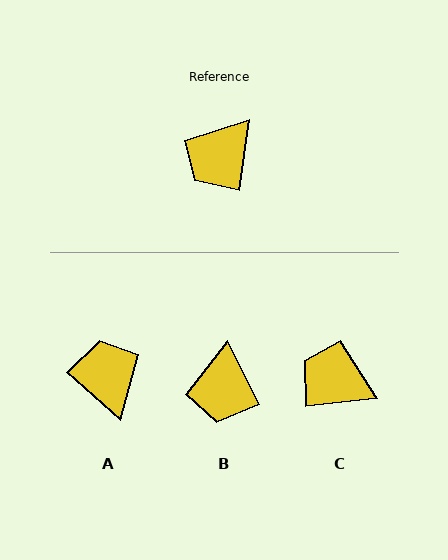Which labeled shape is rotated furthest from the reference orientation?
A, about 124 degrees away.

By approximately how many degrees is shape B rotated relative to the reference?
Approximately 34 degrees counter-clockwise.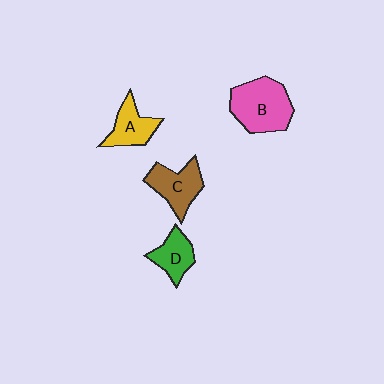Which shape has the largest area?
Shape B (pink).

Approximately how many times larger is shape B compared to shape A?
Approximately 1.7 times.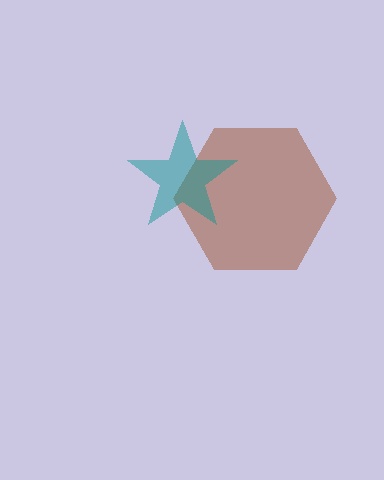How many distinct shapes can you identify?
There are 2 distinct shapes: a brown hexagon, a teal star.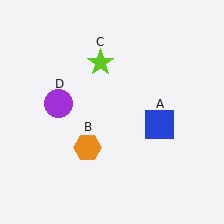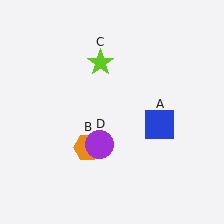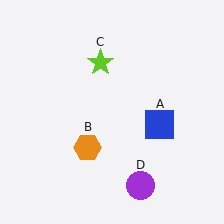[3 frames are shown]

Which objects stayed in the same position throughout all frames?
Blue square (object A) and orange hexagon (object B) and lime star (object C) remained stationary.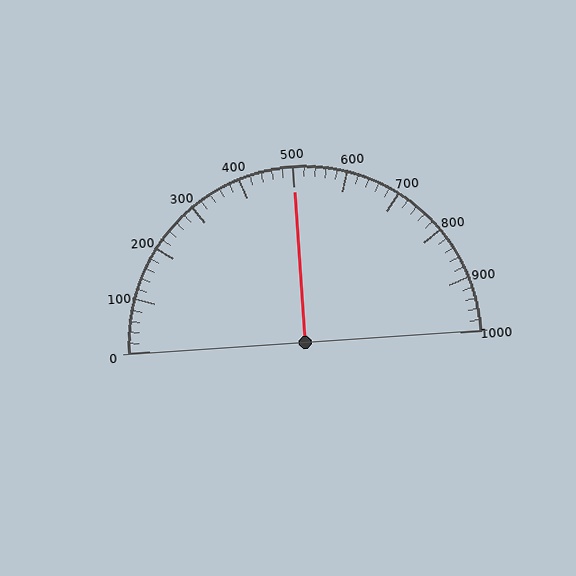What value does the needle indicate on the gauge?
The needle indicates approximately 500.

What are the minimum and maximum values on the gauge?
The gauge ranges from 0 to 1000.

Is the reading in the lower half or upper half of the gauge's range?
The reading is in the upper half of the range (0 to 1000).